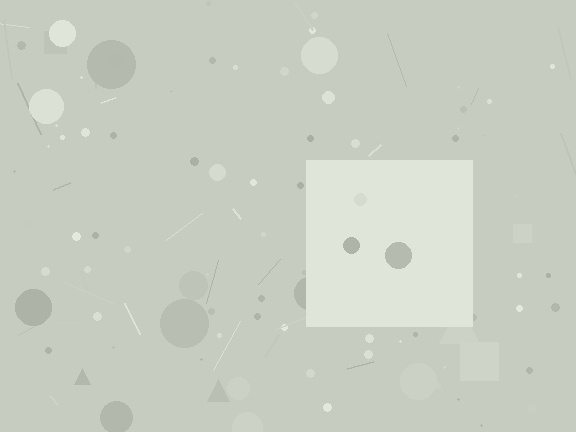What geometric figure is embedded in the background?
A square is embedded in the background.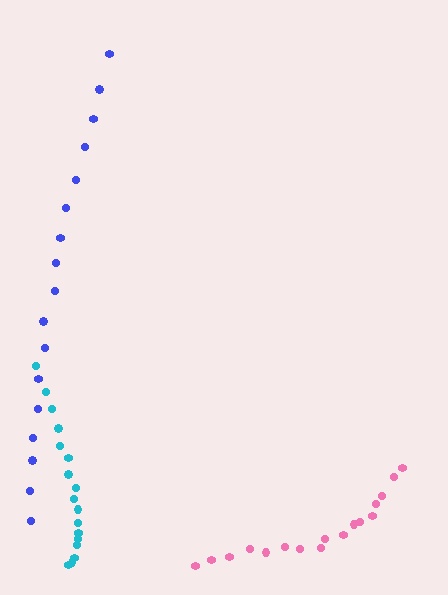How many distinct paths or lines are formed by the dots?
There are 3 distinct paths.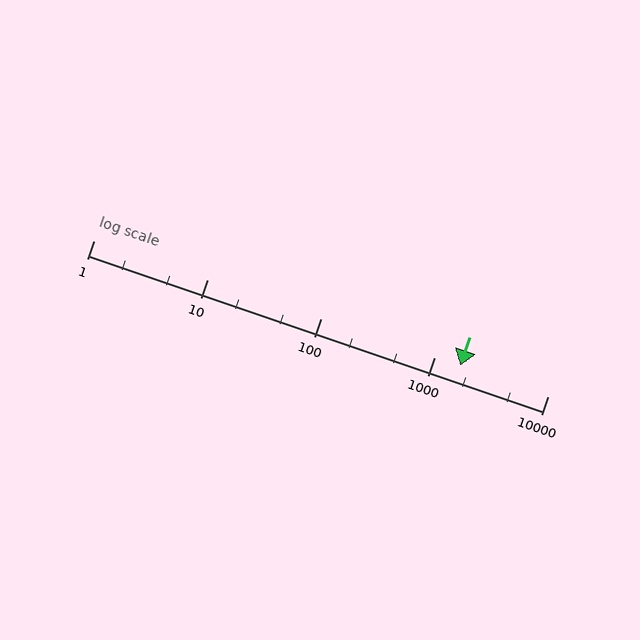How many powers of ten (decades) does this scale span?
The scale spans 4 decades, from 1 to 10000.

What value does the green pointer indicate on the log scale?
The pointer indicates approximately 1700.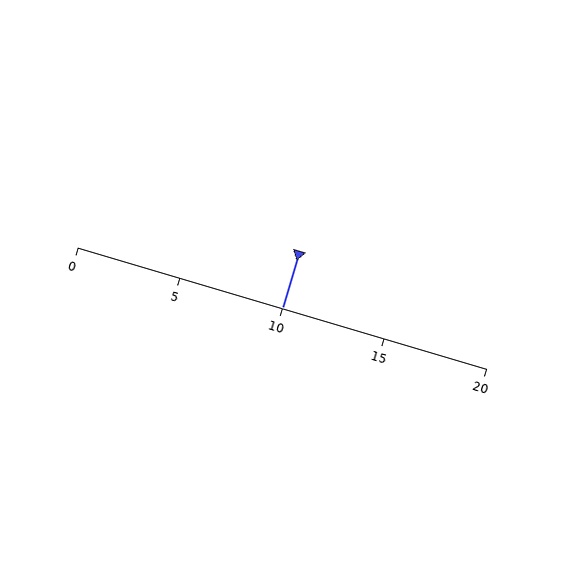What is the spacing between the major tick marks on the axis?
The major ticks are spaced 5 apart.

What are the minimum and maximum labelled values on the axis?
The axis runs from 0 to 20.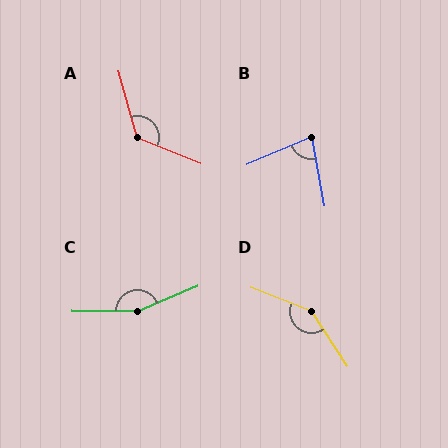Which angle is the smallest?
B, at approximately 76 degrees.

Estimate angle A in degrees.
Approximately 128 degrees.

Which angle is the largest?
C, at approximately 157 degrees.